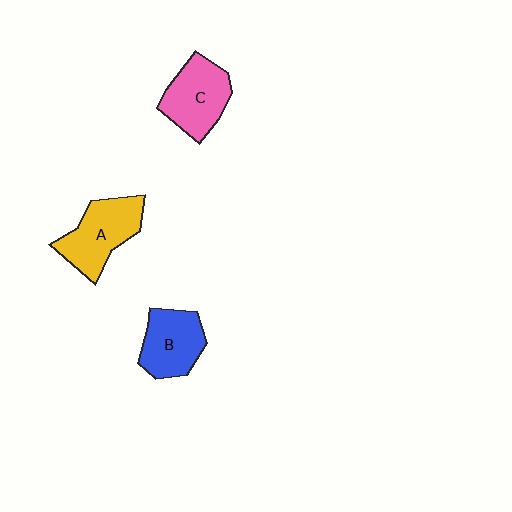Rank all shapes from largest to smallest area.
From largest to smallest: A (yellow), C (pink), B (blue).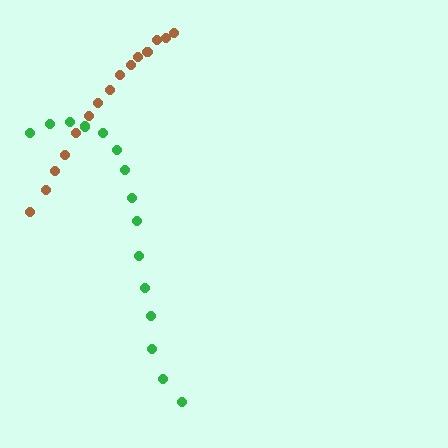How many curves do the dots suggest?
There are 2 distinct paths.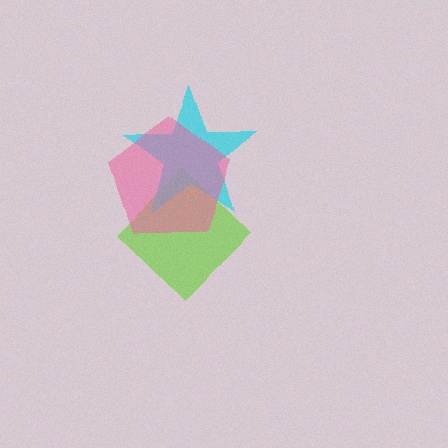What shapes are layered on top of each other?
The layered shapes are: a lime diamond, a cyan star, a pink pentagon.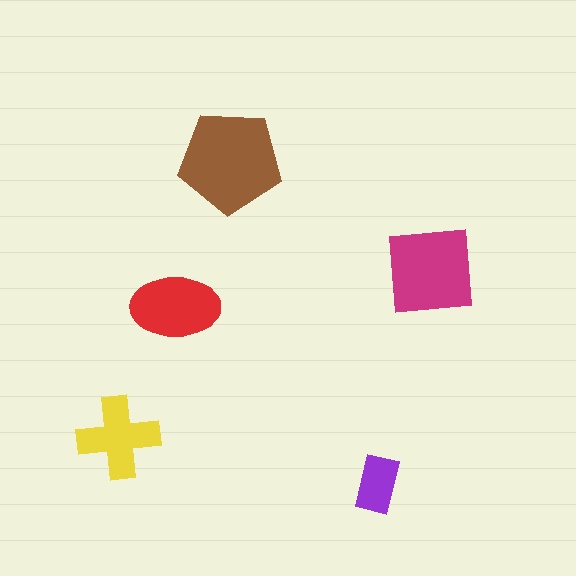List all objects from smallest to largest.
The purple rectangle, the yellow cross, the red ellipse, the magenta square, the brown pentagon.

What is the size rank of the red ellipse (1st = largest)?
3rd.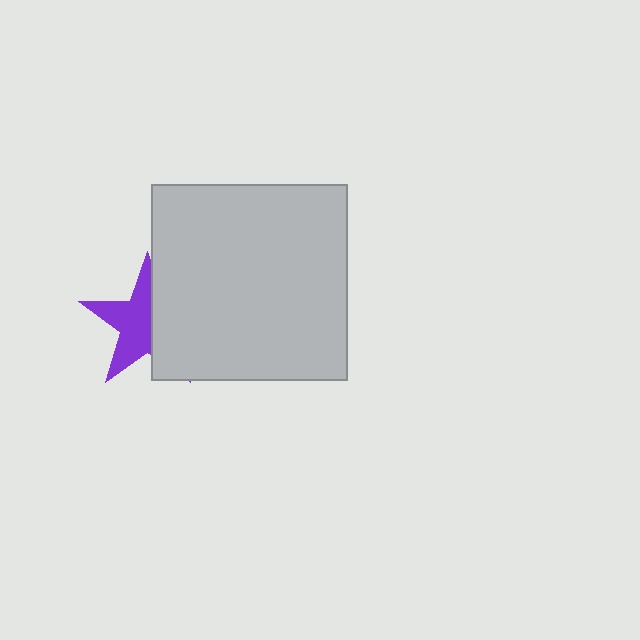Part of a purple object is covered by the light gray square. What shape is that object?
It is a star.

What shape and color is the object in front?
The object in front is a light gray square.